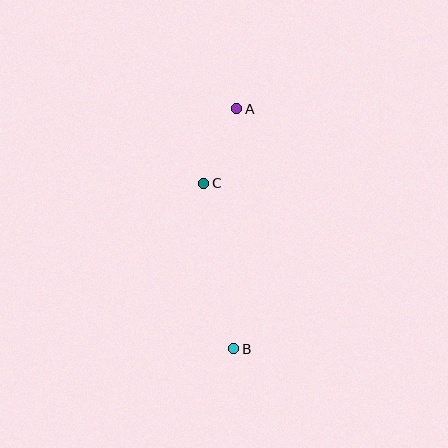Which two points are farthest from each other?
Points A and B are farthest from each other.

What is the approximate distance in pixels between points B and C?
The distance between B and C is approximately 168 pixels.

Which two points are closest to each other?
Points A and C are closest to each other.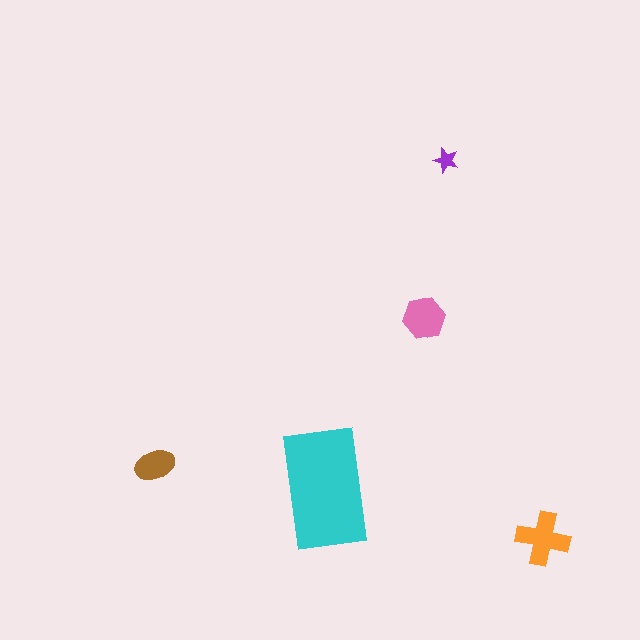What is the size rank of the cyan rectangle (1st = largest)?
1st.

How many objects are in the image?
There are 5 objects in the image.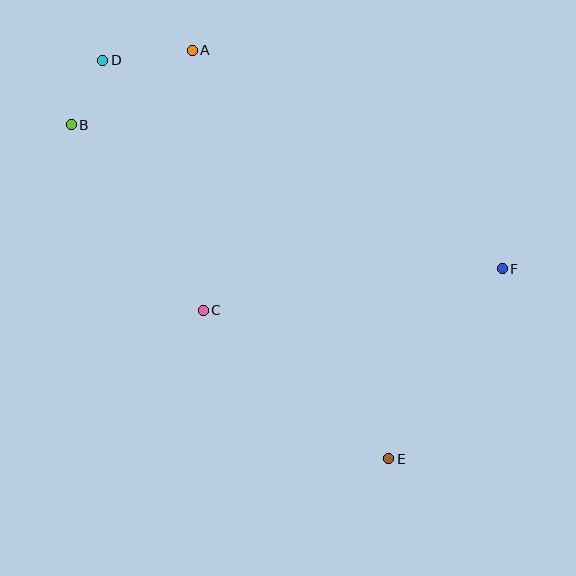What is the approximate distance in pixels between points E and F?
The distance between E and F is approximately 221 pixels.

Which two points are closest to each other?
Points B and D are closest to each other.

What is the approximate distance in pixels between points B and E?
The distance between B and E is approximately 461 pixels.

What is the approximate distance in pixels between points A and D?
The distance between A and D is approximately 90 pixels.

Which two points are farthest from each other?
Points D and E are farthest from each other.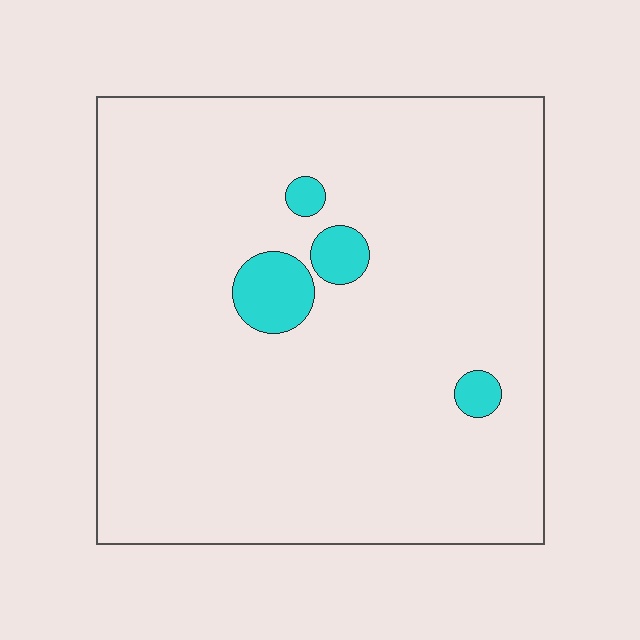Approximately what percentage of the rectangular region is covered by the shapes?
Approximately 5%.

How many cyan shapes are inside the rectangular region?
4.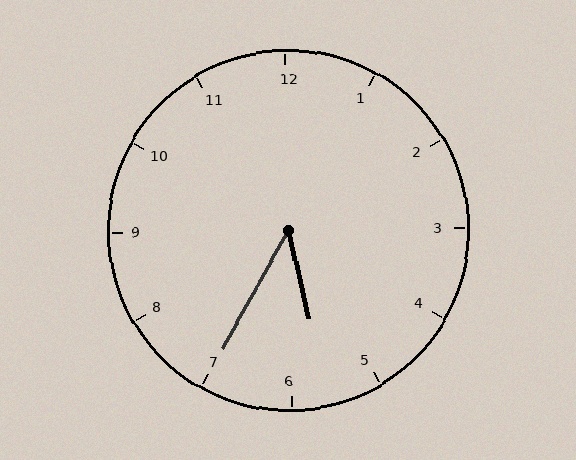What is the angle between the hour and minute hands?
Approximately 42 degrees.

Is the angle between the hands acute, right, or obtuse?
It is acute.